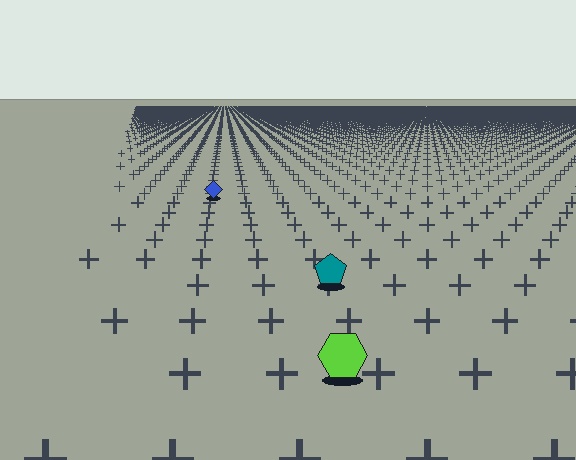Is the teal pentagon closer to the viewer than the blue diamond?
Yes. The teal pentagon is closer — you can tell from the texture gradient: the ground texture is coarser near it.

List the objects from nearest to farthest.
From nearest to farthest: the lime hexagon, the teal pentagon, the blue diamond.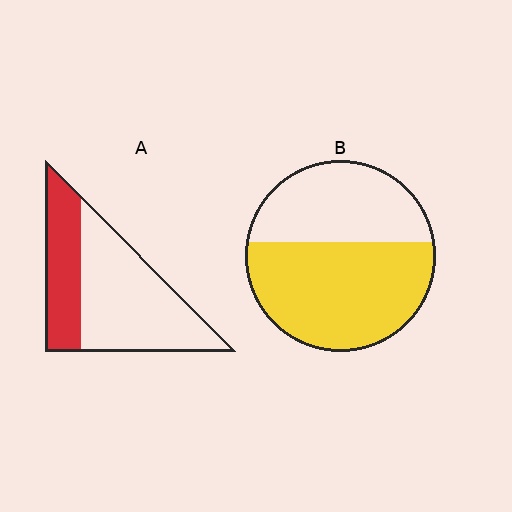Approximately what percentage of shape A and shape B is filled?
A is approximately 35% and B is approximately 60%.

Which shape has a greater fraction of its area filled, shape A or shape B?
Shape B.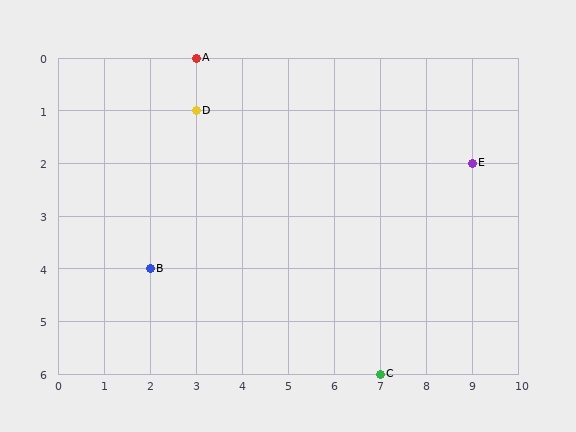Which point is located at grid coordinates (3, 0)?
Point A is at (3, 0).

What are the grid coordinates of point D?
Point D is at grid coordinates (3, 1).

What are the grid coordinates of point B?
Point B is at grid coordinates (2, 4).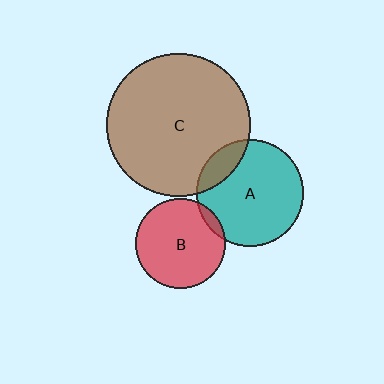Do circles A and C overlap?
Yes.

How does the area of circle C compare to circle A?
Approximately 1.8 times.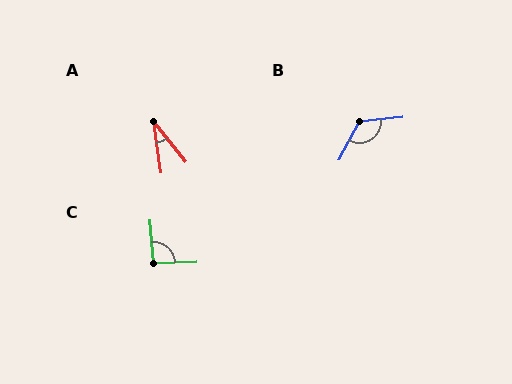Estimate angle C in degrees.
Approximately 92 degrees.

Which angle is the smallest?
A, at approximately 29 degrees.